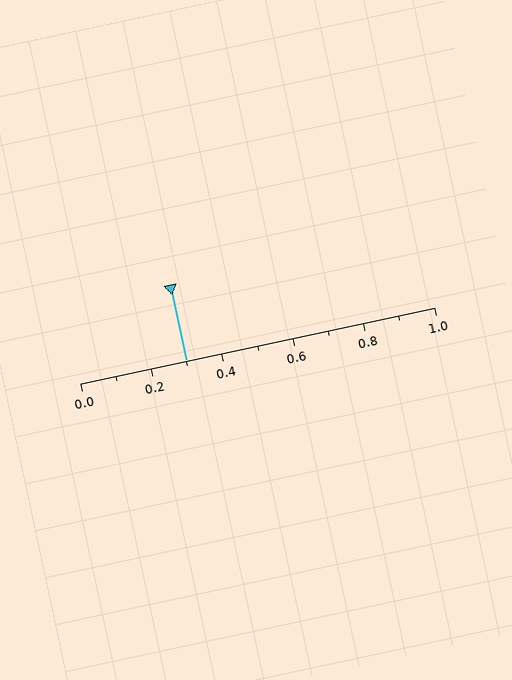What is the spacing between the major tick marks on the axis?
The major ticks are spaced 0.2 apart.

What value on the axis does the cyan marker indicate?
The marker indicates approximately 0.3.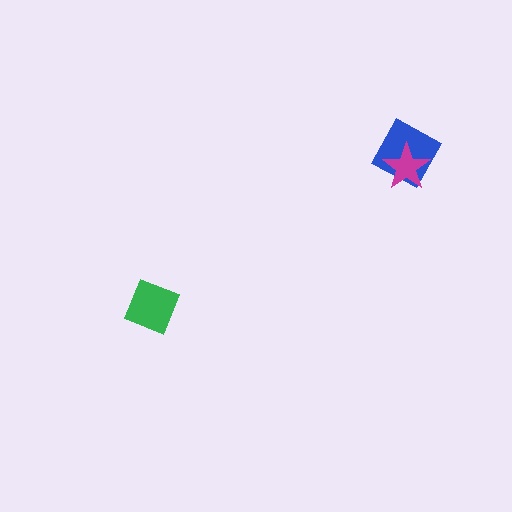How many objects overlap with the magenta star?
1 object overlaps with the magenta star.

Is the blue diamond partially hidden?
Yes, it is partially covered by another shape.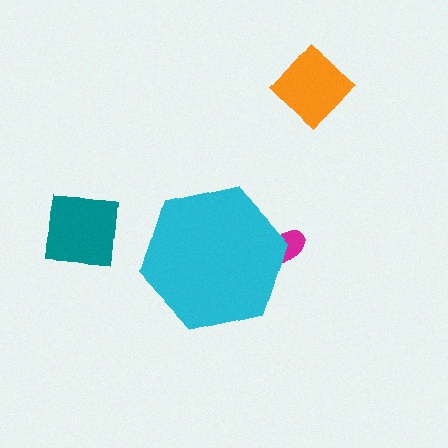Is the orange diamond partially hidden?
No, the orange diamond is fully visible.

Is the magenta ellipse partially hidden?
Yes, the magenta ellipse is partially hidden behind the cyan hexagon.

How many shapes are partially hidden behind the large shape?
1 shape is partially hidden.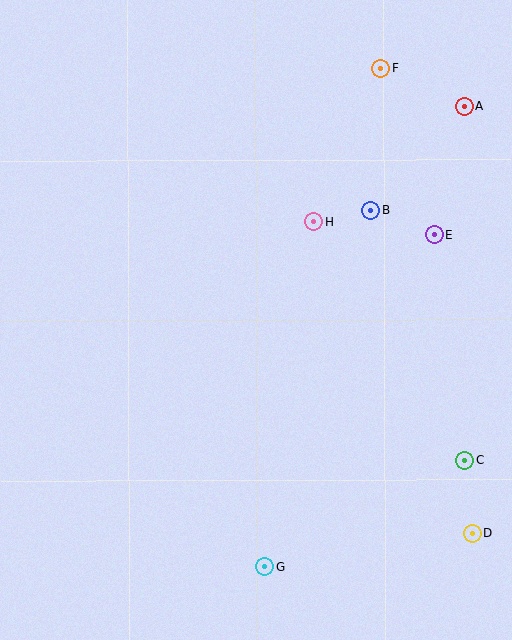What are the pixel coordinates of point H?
Point H is at (314, 221).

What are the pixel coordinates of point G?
Point G is at (264, 567).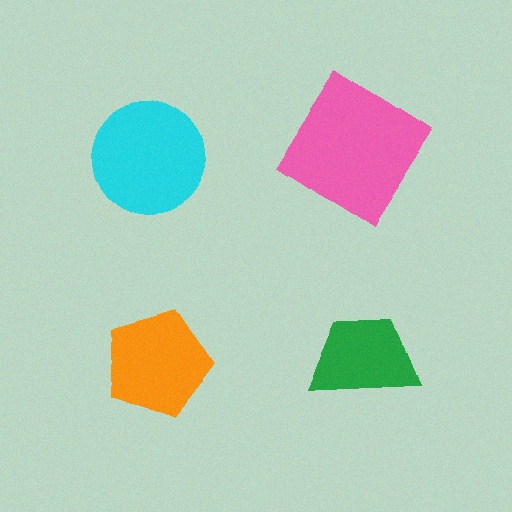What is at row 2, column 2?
A green trapezoid.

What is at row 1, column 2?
A pink diamond.